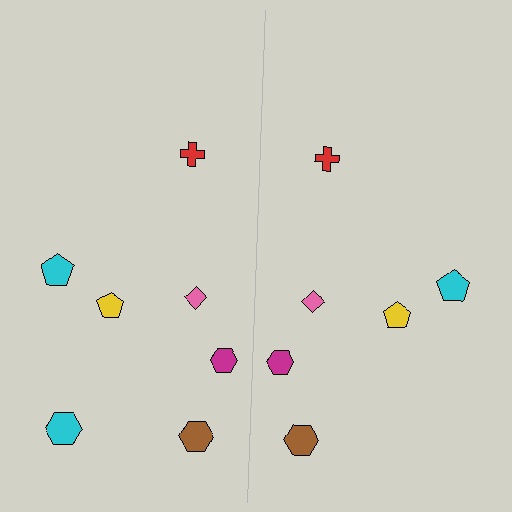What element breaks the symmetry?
A cyan hexagon is missing from the right side.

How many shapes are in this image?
There are 13 shapes in this image.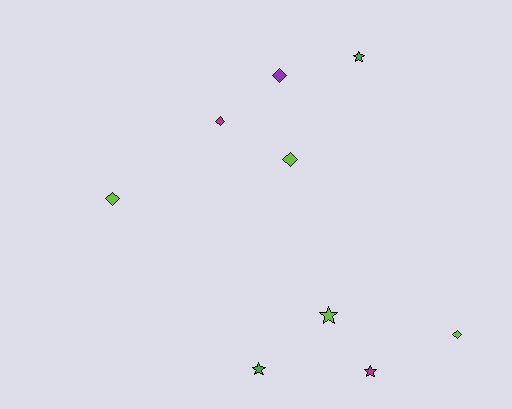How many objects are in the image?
There are 9 objects.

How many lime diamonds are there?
There are 3 lime diamonds.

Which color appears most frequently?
Lime, with 4 objects.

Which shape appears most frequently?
Diamond, with 5 objects.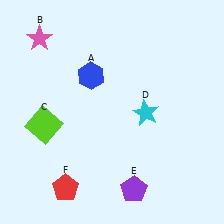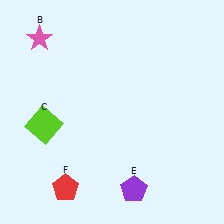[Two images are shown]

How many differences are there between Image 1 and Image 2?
There are 2 differences between the two images.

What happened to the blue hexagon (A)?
The blue hexagon (A) was removed in Image 2. It was in the top-left area of Image 1.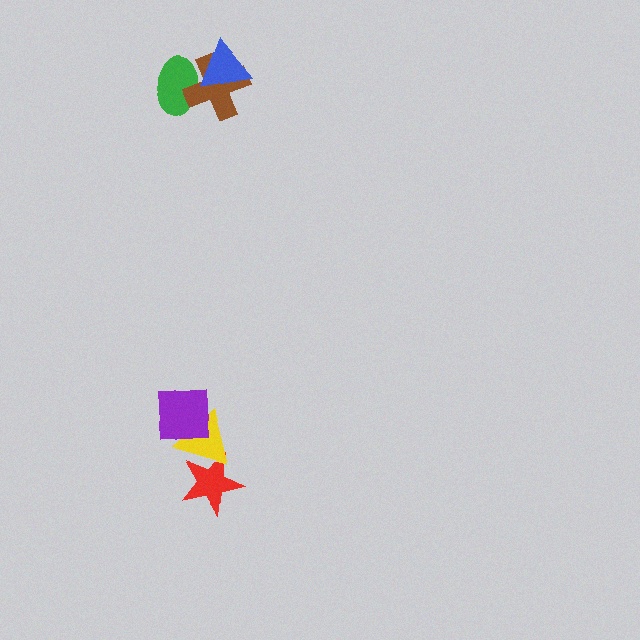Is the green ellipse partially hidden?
Yes, it is partially covered by another shape.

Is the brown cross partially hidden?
Yes, it is partially covered by another shape.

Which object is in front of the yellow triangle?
The purple square is in front of the yellow triangle.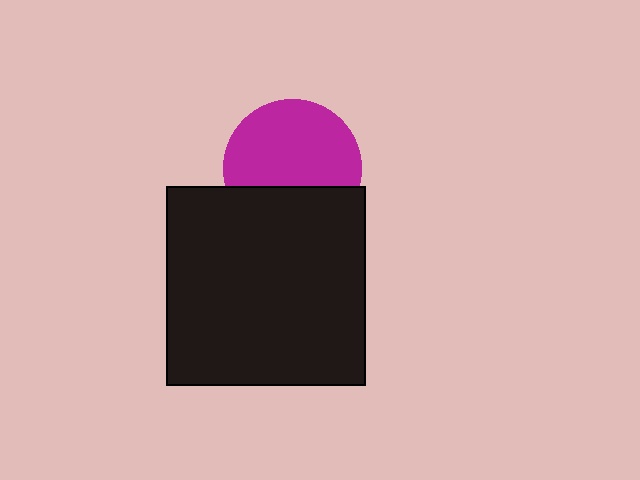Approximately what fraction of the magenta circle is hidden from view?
Roughly 35% of the magenta circle is hidden behind the black square.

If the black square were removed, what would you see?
You would see the complete magenta circle.